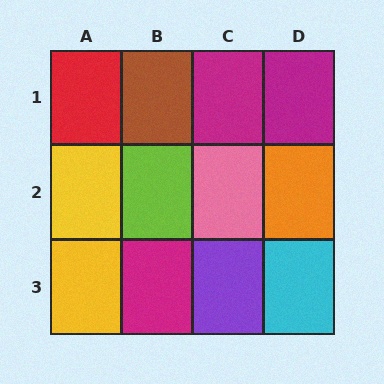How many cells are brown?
1 cell is brown.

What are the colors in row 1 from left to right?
Red, brown, magenta, magenta.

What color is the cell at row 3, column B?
Magenta.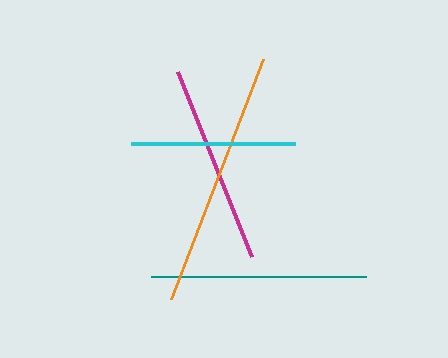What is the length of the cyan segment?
The cyan segment is approximately 163 pixels long.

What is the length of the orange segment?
The orange segment is approximately 256 pixels long.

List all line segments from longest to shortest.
From longest to shortest: orange, teal, magenta, cyan.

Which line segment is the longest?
The orange line is the longest at approximately 256 pixels.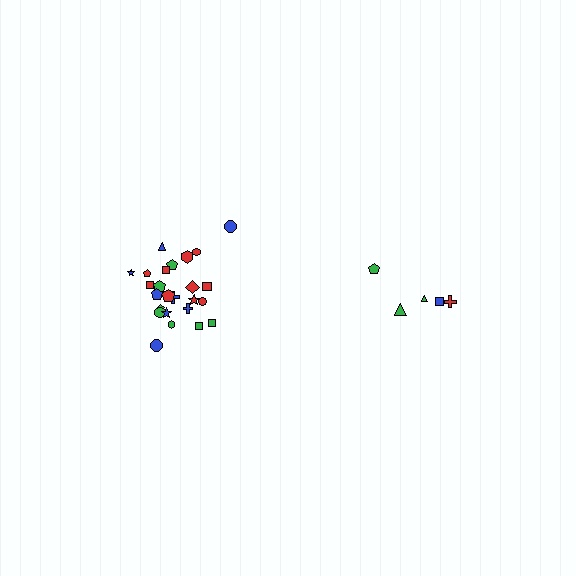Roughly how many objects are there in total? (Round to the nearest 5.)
Roughly 30 objects in total.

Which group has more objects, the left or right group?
The left group.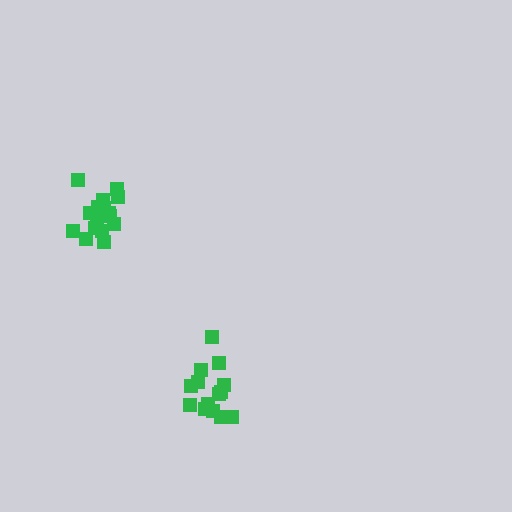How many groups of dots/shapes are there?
There are 2 groups.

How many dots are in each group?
Group 1: 15 dots, Group 2: 16 dots (31 total).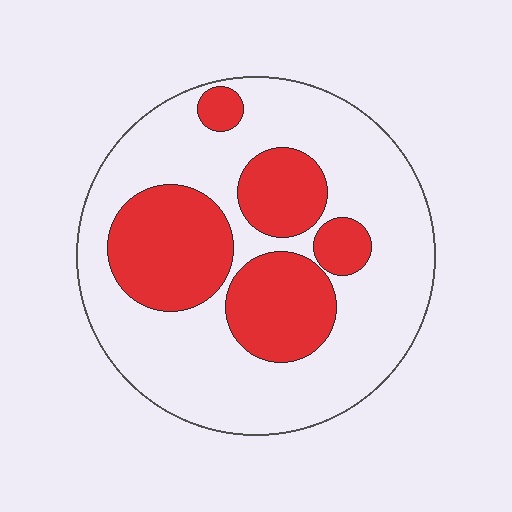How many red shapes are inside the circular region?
5.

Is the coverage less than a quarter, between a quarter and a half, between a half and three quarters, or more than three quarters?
Between a quarter and a half.